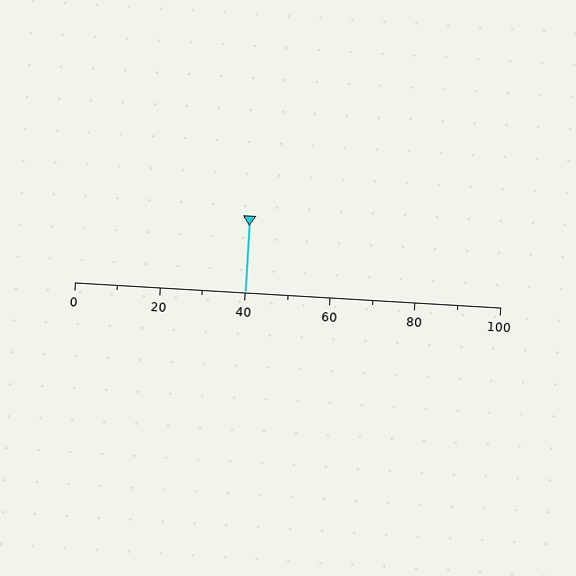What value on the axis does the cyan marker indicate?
The marker indicates approximately 40.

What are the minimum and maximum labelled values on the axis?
The axis runs from 0 to 100.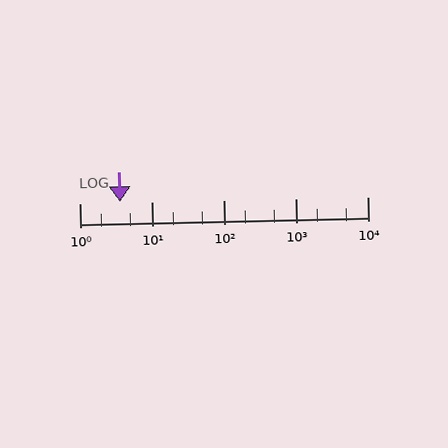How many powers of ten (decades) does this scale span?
The scale spans 4 decades, from 1 to 10000.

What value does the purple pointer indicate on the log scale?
The pointer indicates approximately 3.6.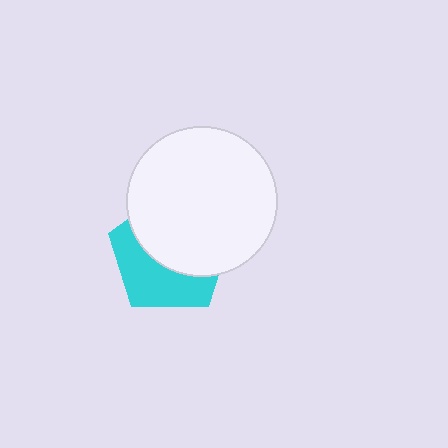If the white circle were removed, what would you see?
You would see the complete cyan pentagon.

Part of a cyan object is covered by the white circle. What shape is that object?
It is a pentagon.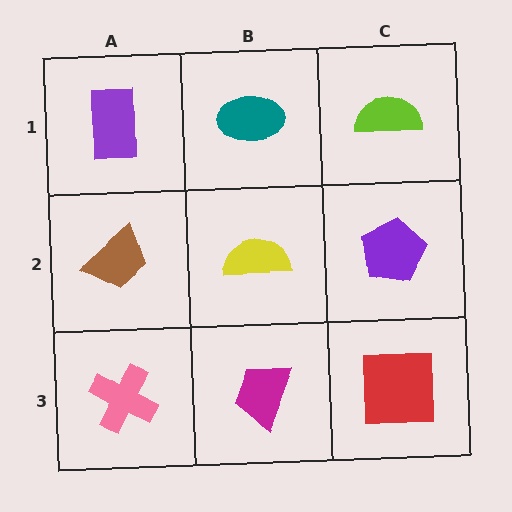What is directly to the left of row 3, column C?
A magenta trapezoid.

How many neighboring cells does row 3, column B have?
3.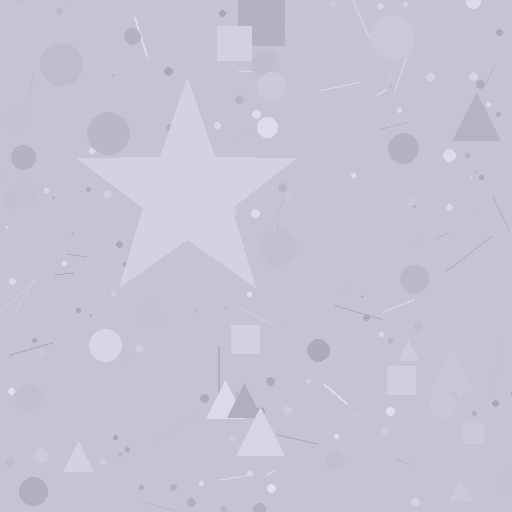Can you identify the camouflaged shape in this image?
The camouflaged shape is a star.